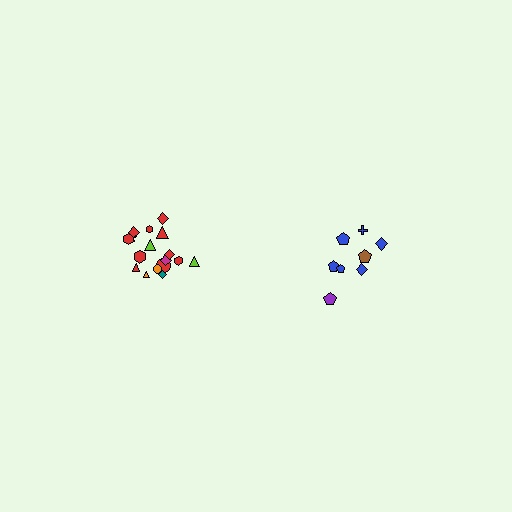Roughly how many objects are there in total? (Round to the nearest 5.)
Roughly 25 objects in total.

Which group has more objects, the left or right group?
The left group.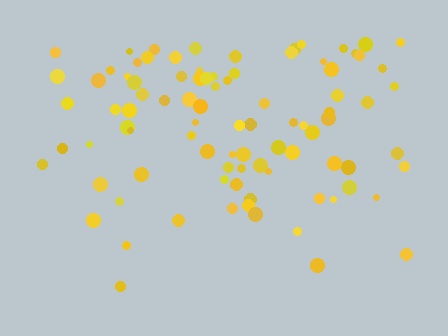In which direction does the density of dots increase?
From bottom to top, with the top side densest.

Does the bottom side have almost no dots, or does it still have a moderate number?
Still a moderate number, just noticeably fewer than the top.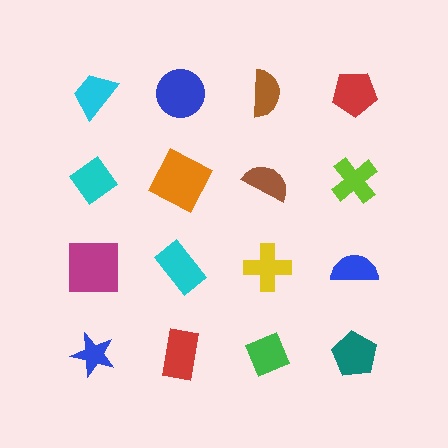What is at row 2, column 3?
A brown semicircle.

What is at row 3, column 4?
A blue semicircle.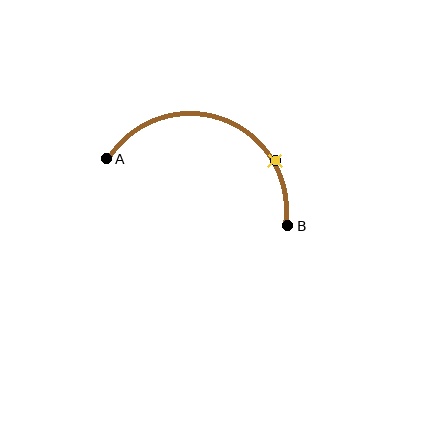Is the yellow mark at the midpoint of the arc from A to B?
No. The yellow mark lies on the arc but is closer to endpoint B. The arc midpoint would be at the point on the curve equidistant along the arc from both A and B.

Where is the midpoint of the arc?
The arc midpoint is the point on the curve farthest from the straight line joining A and B. It sits above that line.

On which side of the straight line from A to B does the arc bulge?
The arc bulges above the straight line connecting A and B.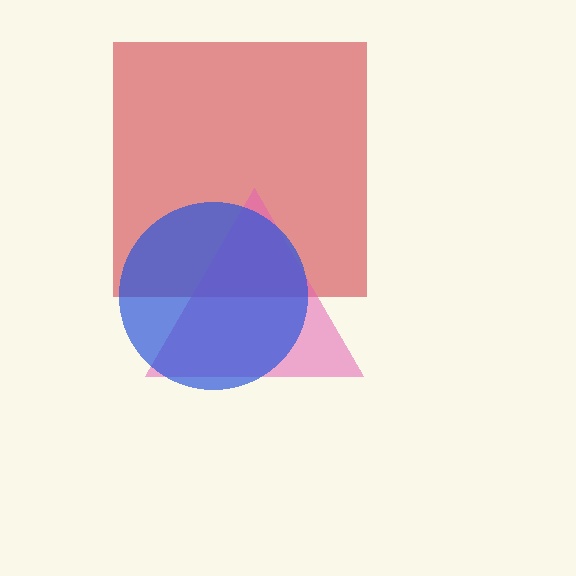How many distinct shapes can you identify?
There are 3 distinct shapes: a red square, a pink triangle, a blue circle.